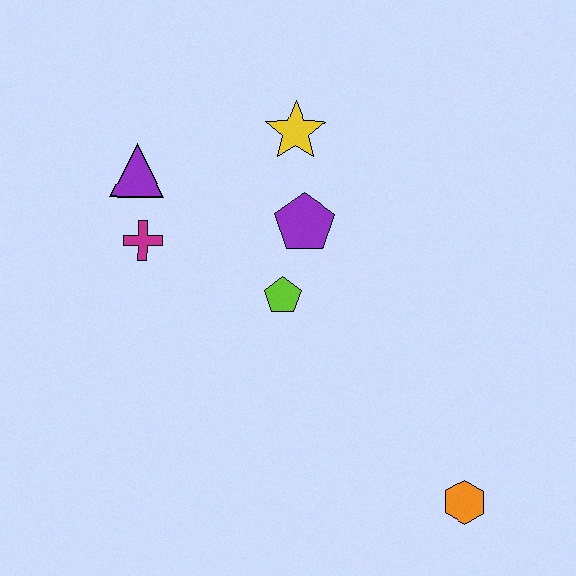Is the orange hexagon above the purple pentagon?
No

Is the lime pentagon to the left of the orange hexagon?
Yes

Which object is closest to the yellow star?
The purple pentagon is closest to the yellow star.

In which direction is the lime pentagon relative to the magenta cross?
The lime pentagon is to the right of the magenta cross.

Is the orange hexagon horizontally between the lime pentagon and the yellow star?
No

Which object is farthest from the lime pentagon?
The orange hexagon is farthest from the lime pentagon.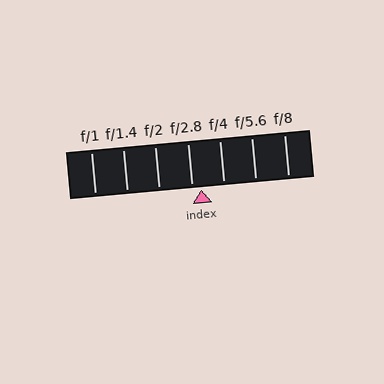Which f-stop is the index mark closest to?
The index mark is closest to f/2.8.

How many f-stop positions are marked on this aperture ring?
There are 7 f-stop positions marked.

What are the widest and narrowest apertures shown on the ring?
The widest aperture shown is f/1 and the narrowest is f/8.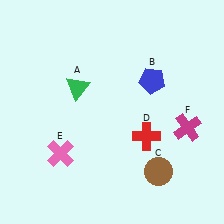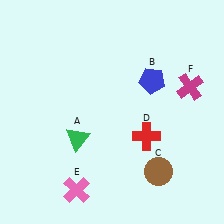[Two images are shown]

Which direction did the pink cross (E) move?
The pink cross (E) moved down.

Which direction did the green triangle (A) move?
The green triangle (A) moved down.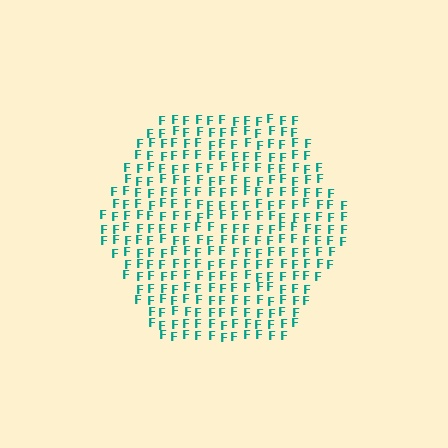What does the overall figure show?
The overall figure shows a hexagon.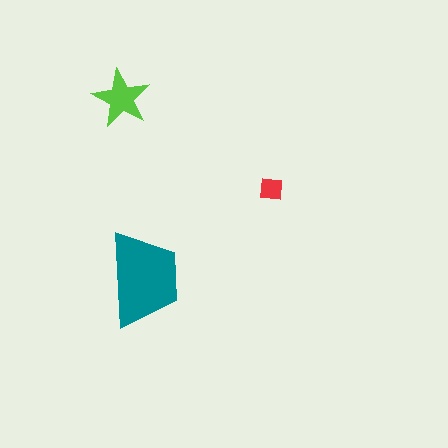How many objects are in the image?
There are 3 objects in the image.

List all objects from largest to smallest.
The teal trapezoid, the lime star, the red square.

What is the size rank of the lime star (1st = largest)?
2nd.